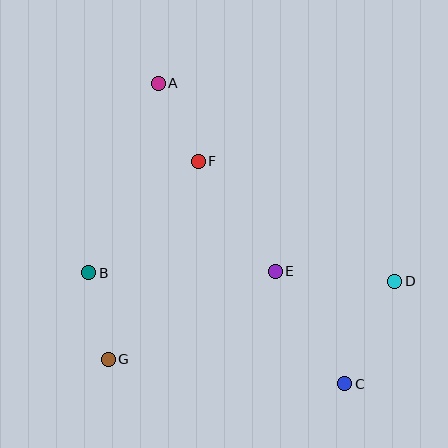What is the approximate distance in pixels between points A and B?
The distance between A and B is approximately 202 pixels.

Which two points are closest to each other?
Points A and F are closest to each other.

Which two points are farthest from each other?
Points A and C are farthest from each other.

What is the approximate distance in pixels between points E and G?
The distance between E and G is approximately 189 pixels.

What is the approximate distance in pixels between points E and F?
The distance between E and F is approximately 134 pixels.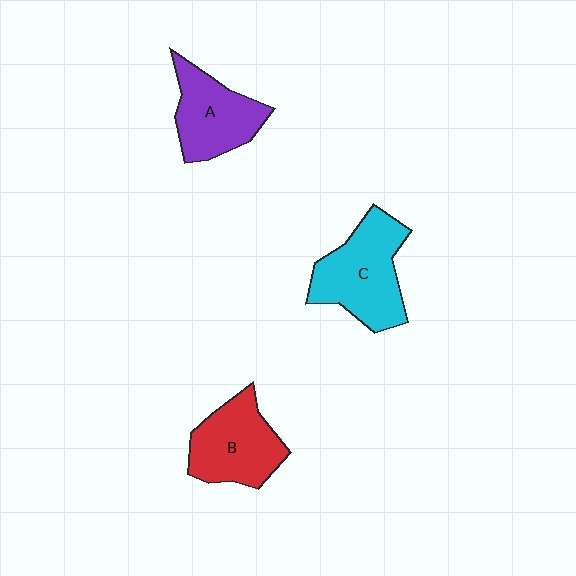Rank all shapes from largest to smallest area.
From largest to smallest: C (cyan), B (red), A (purple).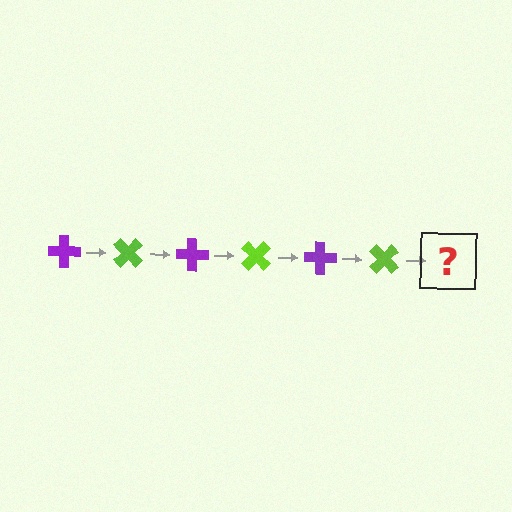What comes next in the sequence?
The next element should be a purple cross, rotated 270 degrees from the start.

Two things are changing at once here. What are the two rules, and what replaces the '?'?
The two rules are that it rotates 45 degrees each step and the color cycles through purple and lime. The '?' should be a purple cross, rotated 270 degrees from the start.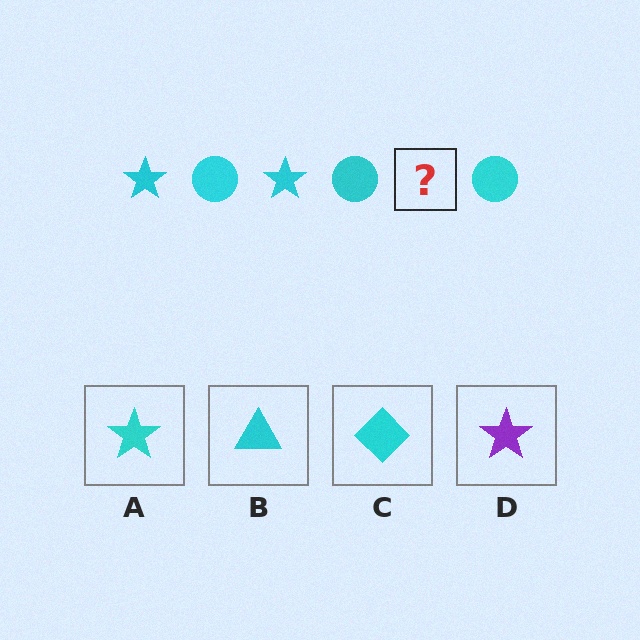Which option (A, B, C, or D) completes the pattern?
A.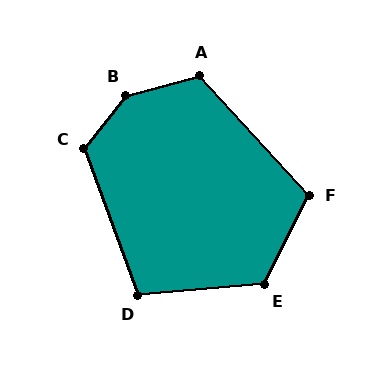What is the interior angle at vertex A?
Approximately 117 degrees (obtuse).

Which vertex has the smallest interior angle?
D, at approximately 105 degrees.